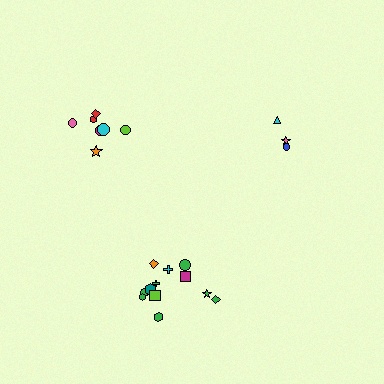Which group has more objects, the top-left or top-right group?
The top-left group.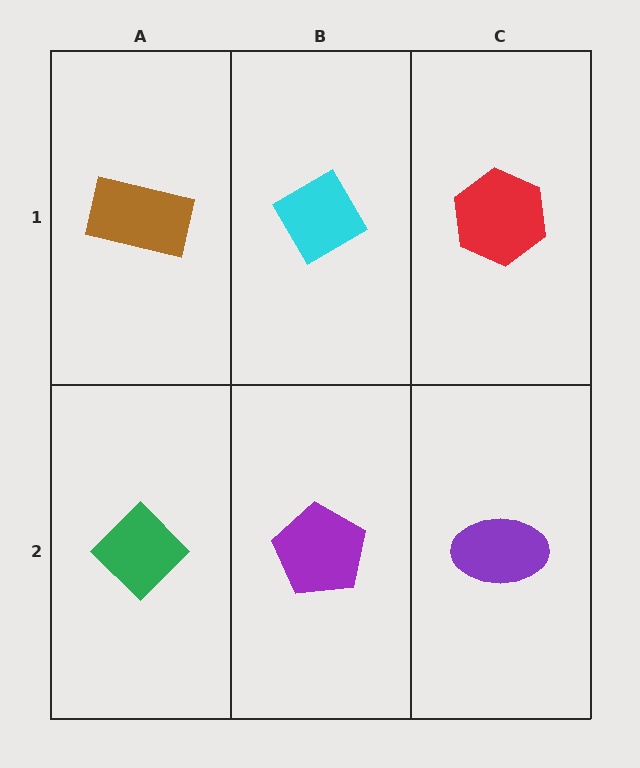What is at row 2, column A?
A green diamond.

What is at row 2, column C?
A purple ellipse.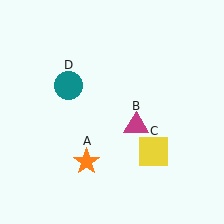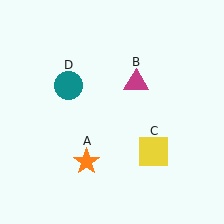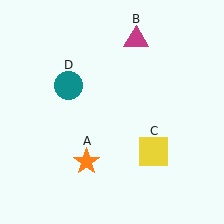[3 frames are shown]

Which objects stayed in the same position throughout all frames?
Orange star (object A) and yellow square (object C) and teal circle (object D) remained stationary.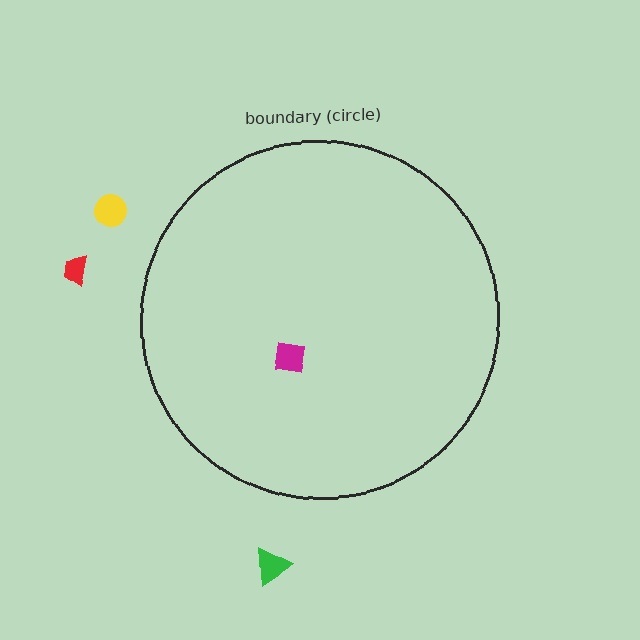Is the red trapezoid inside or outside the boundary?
Outside.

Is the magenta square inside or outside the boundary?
Inside.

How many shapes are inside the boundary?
1 inside, 3 outside.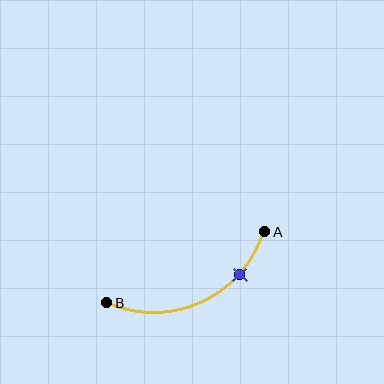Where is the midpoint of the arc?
The arc midpoint is the point on the curve farthest from the straight line joining A and B. It sits below that line.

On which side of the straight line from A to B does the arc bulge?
The arc bulges below the straight line connecting A and B.